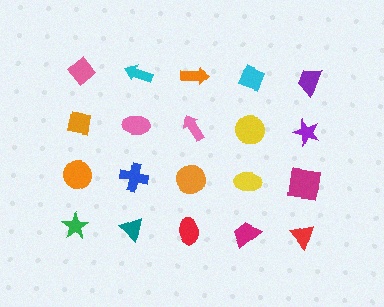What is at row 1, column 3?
An orange arrow.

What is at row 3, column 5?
A magenta square.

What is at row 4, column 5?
A red triangle.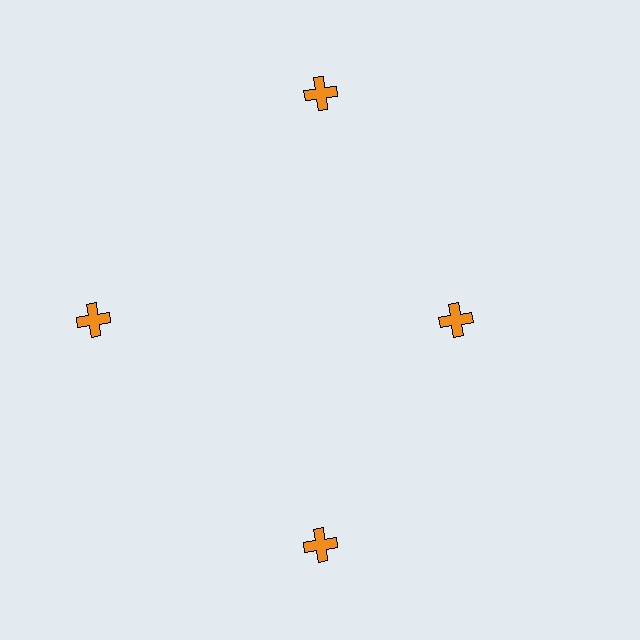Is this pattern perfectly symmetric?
No. The 4 orange crosses are arranged in a ring, but one element near the 3 o'clock position is pulled inward toward the center, breaking the 4-fold rotational symmetry.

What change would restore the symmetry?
The symmetry would be restored by moving it outward, back onto the ring so that all 4 crosses sit at equal angles and equal distance from the center.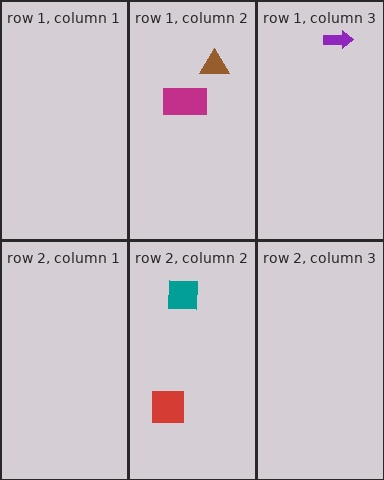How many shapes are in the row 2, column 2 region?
2.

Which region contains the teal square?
The row 2, column 2 region.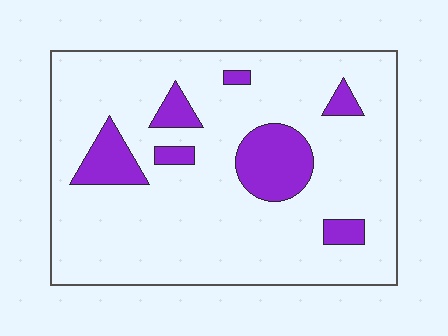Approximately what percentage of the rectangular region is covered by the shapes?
Approximately 15%.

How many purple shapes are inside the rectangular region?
7.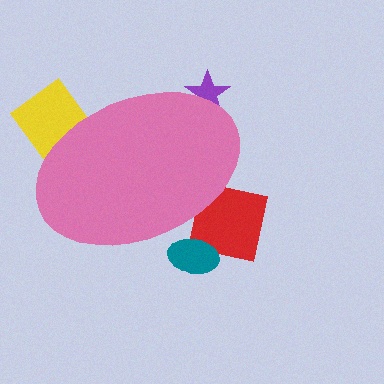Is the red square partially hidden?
Yes, the red square is partially hidden behind the pink ellipse.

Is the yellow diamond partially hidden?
Yes, the yellow diamond is partially hidden behind the pink ellipse.